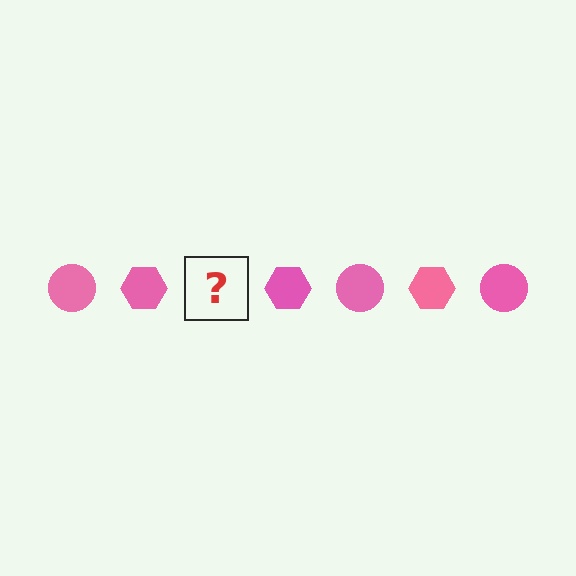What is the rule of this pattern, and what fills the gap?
The rule is that the pattern cycles through circle, hexagon shapes in pink. The gap should be filled with a pink circle.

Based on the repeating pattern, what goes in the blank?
The blank should be a pink circle.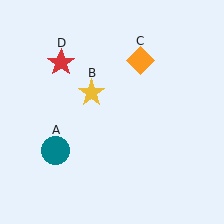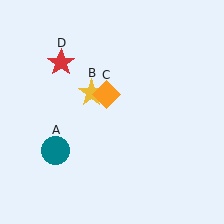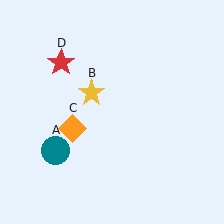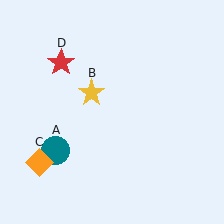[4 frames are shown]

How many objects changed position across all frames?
1 object changed position: orange diamond (object C).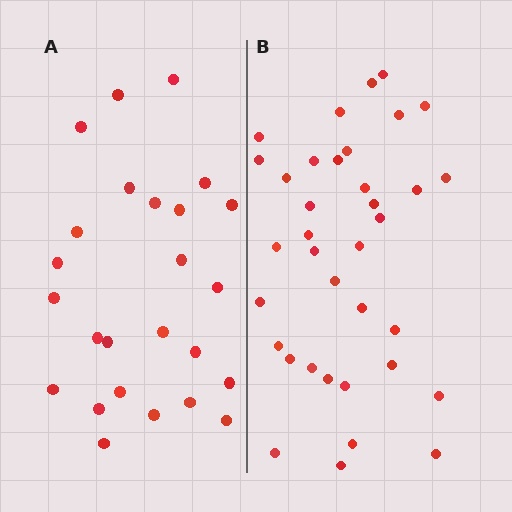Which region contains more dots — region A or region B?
Region B (the right region) has more dots.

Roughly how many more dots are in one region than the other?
Region B has roughly 12 or so more dots than region A.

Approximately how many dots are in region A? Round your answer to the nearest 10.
About 20 dots. (The exact count is 25, which rounds to 20.)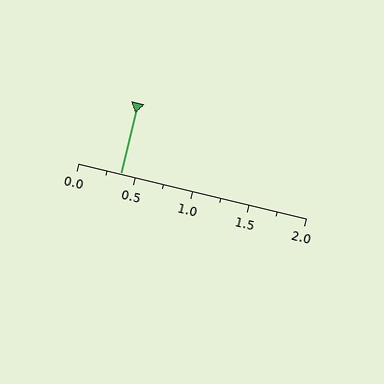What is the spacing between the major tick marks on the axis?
The major ticks are spaced 0.5 apart.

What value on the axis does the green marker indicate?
The marker indicates approximately 0.38.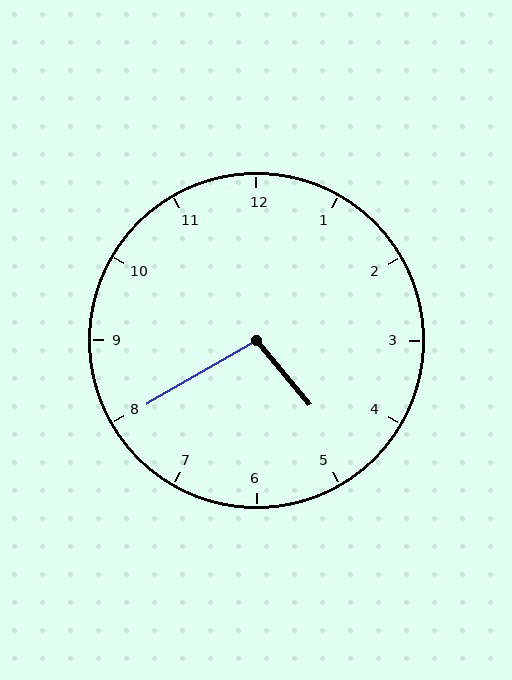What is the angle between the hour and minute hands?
Approximately 100 degrees.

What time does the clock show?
4:40.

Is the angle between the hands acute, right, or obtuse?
It is obtuse.